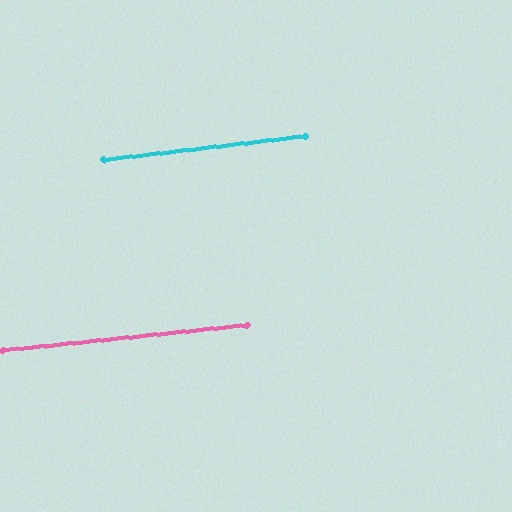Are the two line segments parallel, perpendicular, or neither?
Parallel — their directions differ by only 0.7°.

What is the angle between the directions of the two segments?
Approximately 1 degree.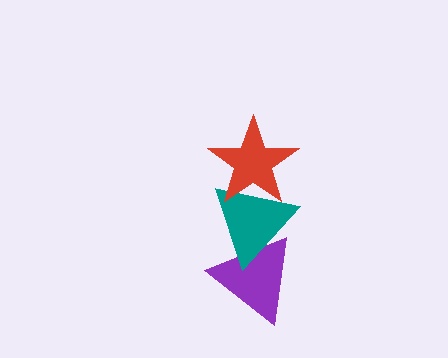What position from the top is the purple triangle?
The purple triangle is 3rd from the top.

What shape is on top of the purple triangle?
The teal triangle is on top of the purple triangle.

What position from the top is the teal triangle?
The teal triangle is 2nd from the top.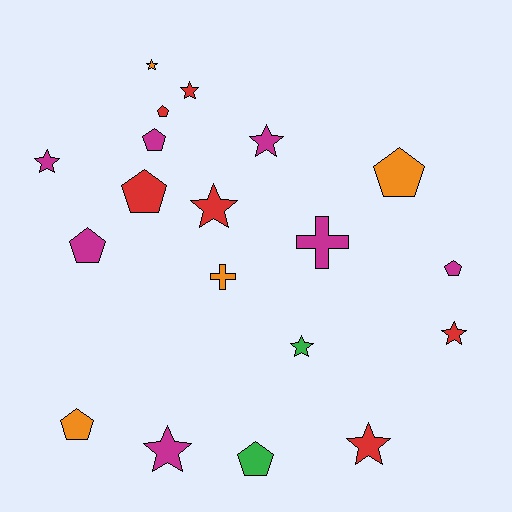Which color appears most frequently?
Magenta, with 7 objects.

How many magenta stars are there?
There are 3 magenta stars.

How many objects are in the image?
There are 19 objects.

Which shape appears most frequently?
Star, with 9 objects.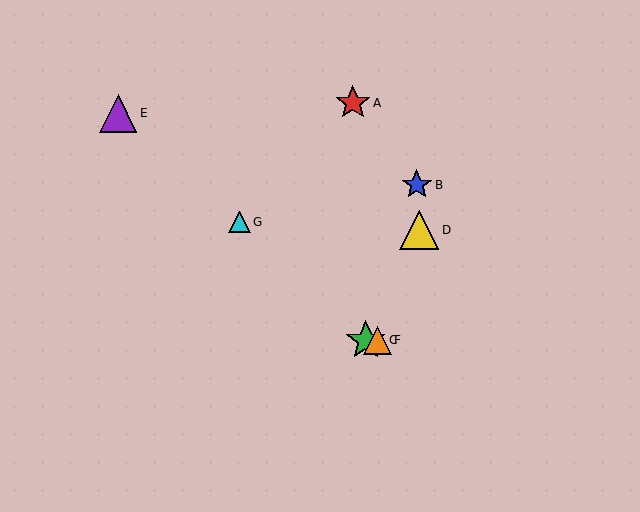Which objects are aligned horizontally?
Objects C, F are aligned horizontally.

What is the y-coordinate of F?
Object F is at y≈340.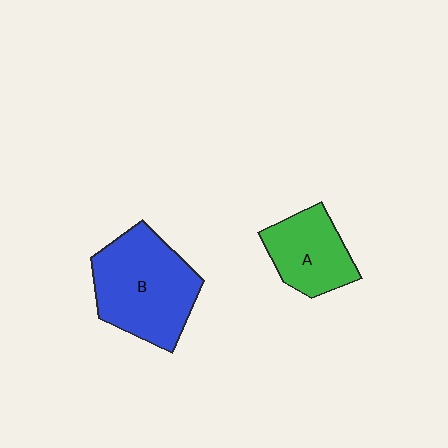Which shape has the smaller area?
Shape A (green).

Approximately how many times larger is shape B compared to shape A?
Approximately 1.6 times.